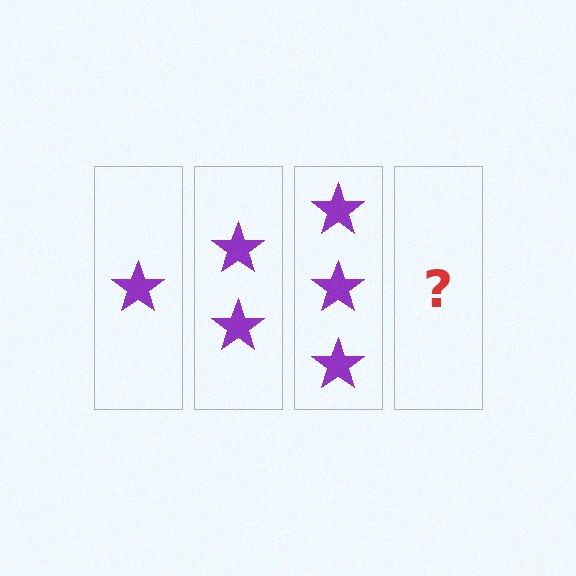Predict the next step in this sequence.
The next step is 4 stars.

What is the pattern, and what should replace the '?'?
The pattern is that each step adds one more star. The '?' should be 4 stars.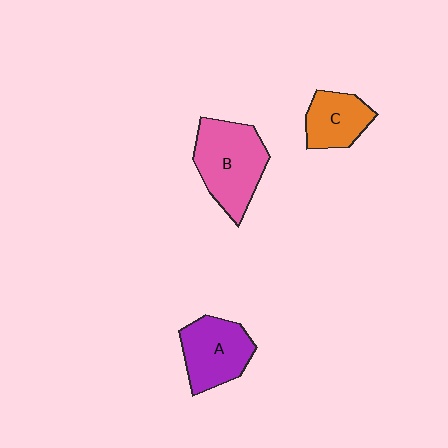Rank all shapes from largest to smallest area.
From largest to smallest: B (pink), A (purple), C (orange).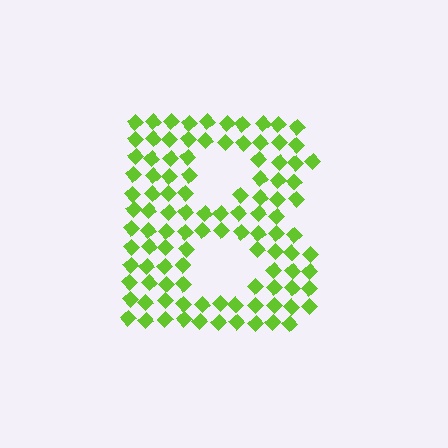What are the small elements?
The small elements are diamonds.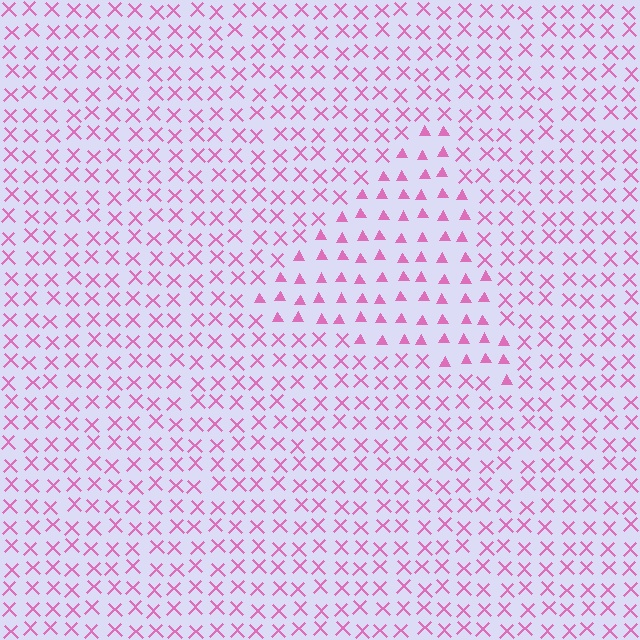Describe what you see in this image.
The image is filled with small pink elements arranged in a uniform grid. A triangle-shaped region contains triangles, while the surrounding area contains X marks. The boundary is defined purely by the change in element shape.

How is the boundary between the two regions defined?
The boundary is defined by a change in element shape: triangles inside vs. X marks outside. All elements share the same color and spacing.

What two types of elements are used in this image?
The image uses triangles inside the triangle region and X marks outside it.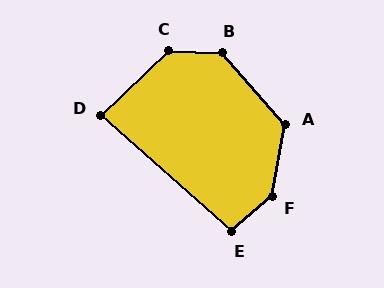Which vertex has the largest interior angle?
F, at approximately 141 degrees.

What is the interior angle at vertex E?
Approximately 98 degrees (obtuse).